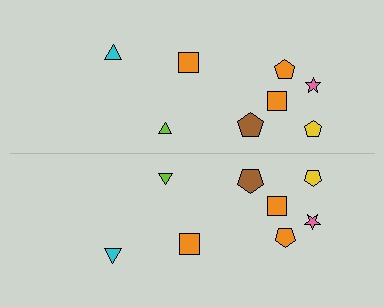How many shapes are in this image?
There are 16 shapes in this image.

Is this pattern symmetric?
Yes, this pattern has bilateral (reflection) symmetry.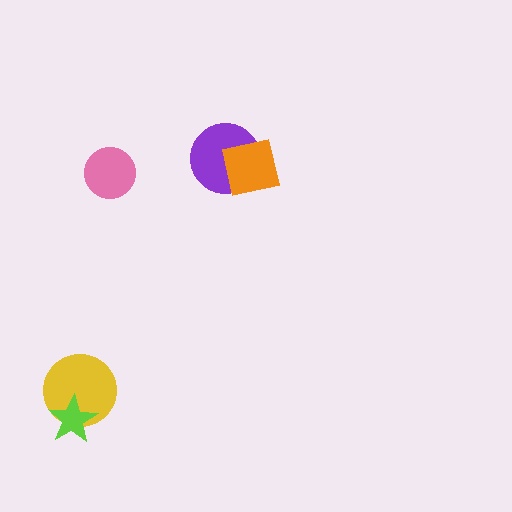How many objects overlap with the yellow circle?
1 object overlaps with the yellow circle.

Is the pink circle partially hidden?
No, no other shape covers it.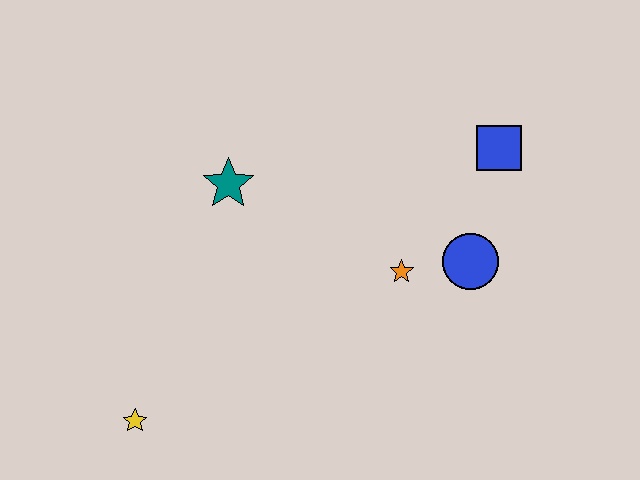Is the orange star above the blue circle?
No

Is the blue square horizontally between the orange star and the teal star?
No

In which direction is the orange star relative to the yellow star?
The orange star is to the right of the yellow star.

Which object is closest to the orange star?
The blue circle is closest to the orange star.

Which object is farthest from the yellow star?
The blue square is farthest from the yellow star.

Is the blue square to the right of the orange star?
Yes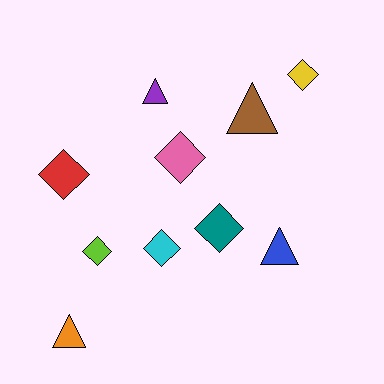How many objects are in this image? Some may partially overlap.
There are 10 objects.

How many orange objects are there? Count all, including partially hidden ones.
There is 1 orange object.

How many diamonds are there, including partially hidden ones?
There are 6 diamonds.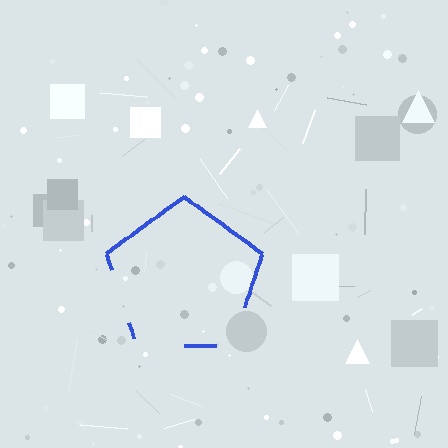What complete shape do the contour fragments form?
The contour fragments form a pentagon.